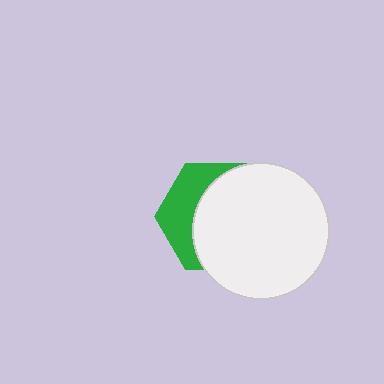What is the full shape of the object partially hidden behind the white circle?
The partially hidden object is a green hexagon.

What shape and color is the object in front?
The object in front is a white circle.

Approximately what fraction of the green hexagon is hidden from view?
Roughly 65% of the green hexagon is hidden behind the white circle.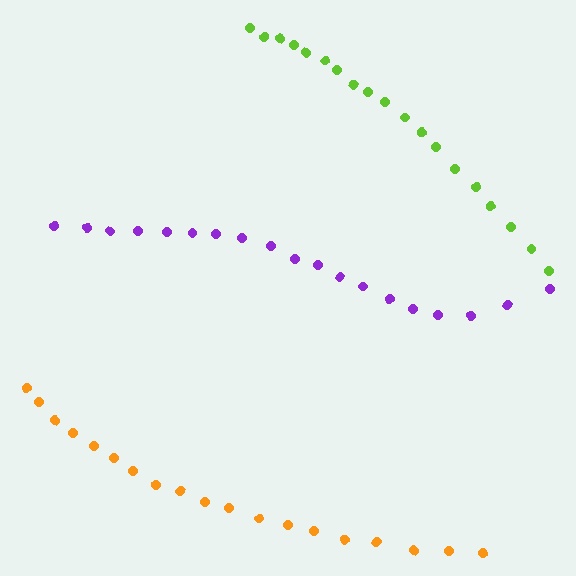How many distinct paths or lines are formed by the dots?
There are 3 distinct paths.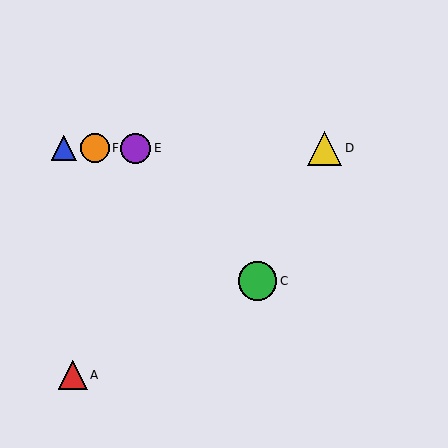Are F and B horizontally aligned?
Yes, both are at y≈148.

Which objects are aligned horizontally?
Objects B, D, E, F are aligned horizontally.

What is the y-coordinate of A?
Object A is at y≈375.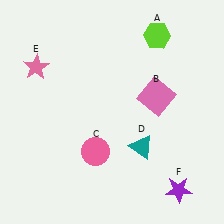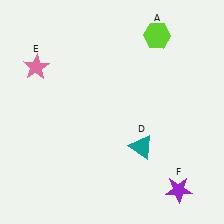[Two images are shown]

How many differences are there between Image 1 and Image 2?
There are 2 differences between the two images.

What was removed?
The pink square (B), the pink circle (C) were removed in Image 2.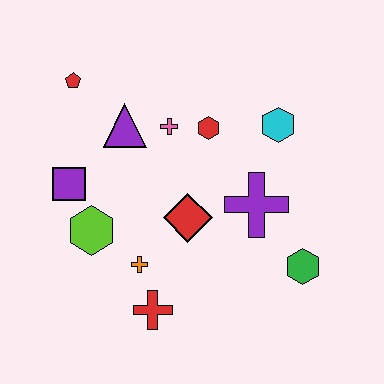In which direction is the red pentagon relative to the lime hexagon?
The red pentagon is above the lime hexagon.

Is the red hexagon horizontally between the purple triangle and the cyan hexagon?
Yes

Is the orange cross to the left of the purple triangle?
No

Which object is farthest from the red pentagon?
The green hexagon is farthest from the red pentagon.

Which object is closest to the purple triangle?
The pink cross is closest to the purple triangle.